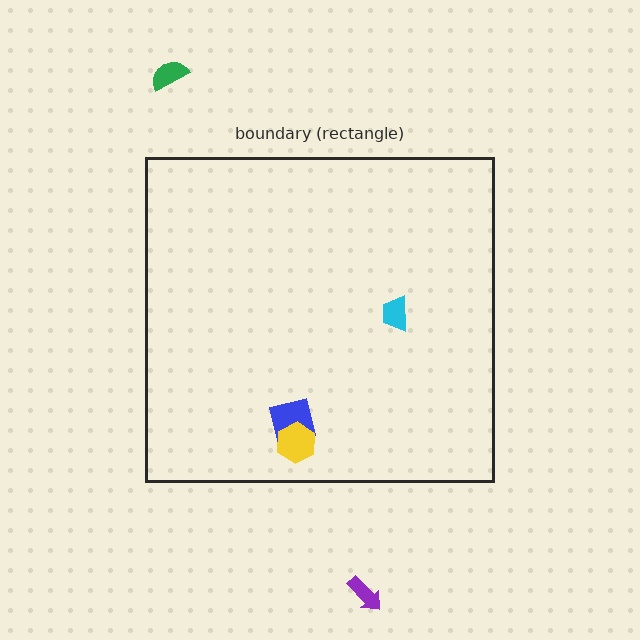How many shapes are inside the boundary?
3 inside, 2 outside.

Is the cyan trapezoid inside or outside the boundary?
Inside.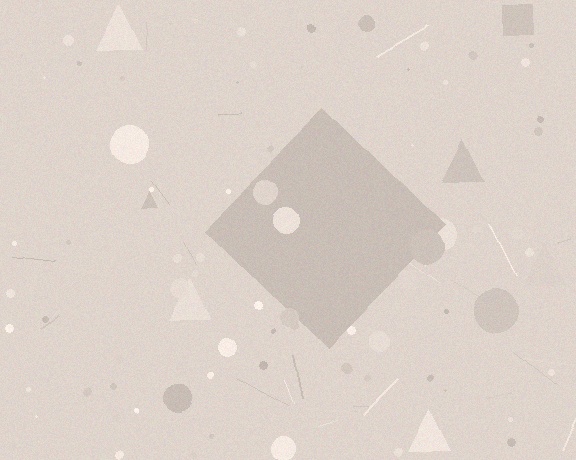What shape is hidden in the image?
A diamond is hidden in the image.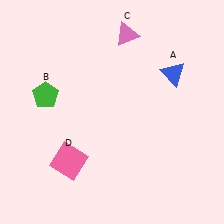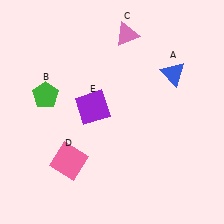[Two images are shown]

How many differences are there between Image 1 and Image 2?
There is 1 difference between the two images.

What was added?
A purple square (E) was added in Image 2.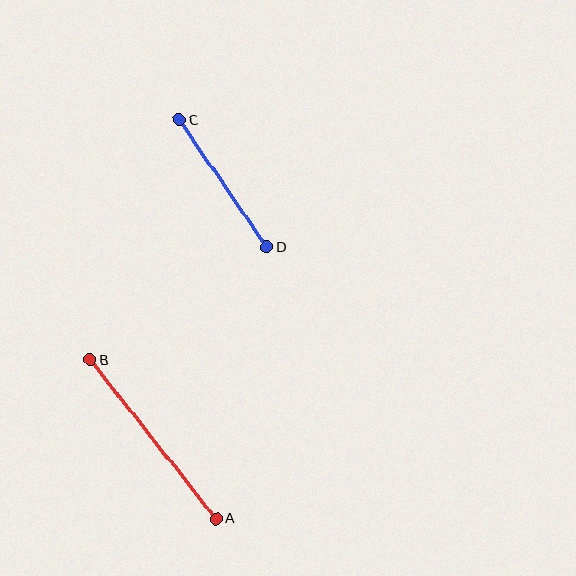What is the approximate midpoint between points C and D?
The midpoint is at approximately (223, 184) pixels.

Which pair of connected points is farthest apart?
Points A and B are farthest apart.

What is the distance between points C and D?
The distance is approximately 155 pixels.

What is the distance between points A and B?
The distance is approximately 203 pixels.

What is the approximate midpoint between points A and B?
The midpoint is at approximately (153, 439) pixels.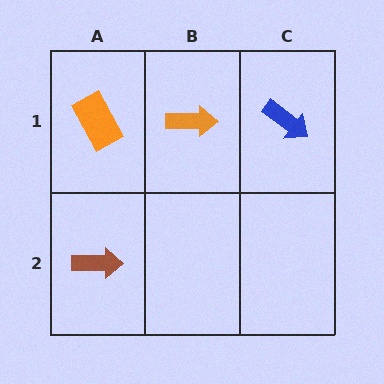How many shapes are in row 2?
1 shape.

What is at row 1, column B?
An orange arrow.